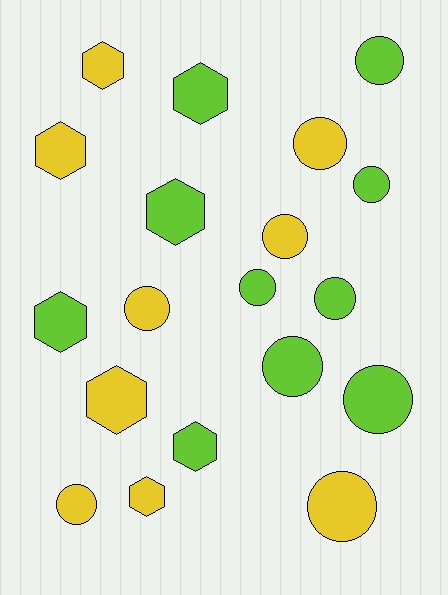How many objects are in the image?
There are 19 objects.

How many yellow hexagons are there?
There are 4 yellow hexagons.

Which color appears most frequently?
Lime, with 10 objects.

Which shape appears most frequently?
Circle, with 11 objects.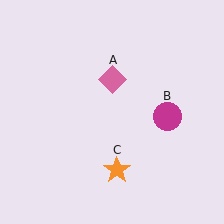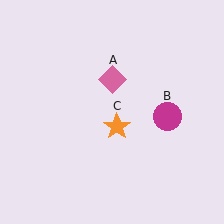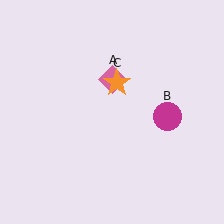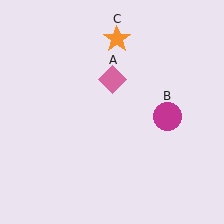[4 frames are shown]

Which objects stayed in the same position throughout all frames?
Pink diamond (object A) and magenta circle (object B) remained stationary.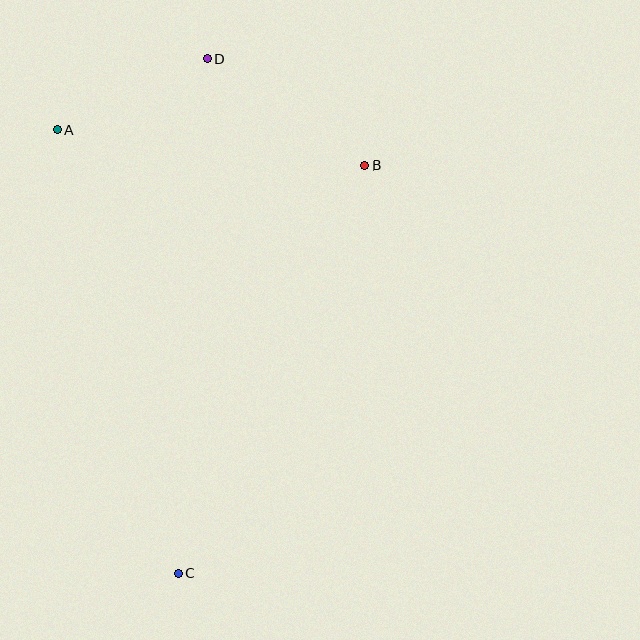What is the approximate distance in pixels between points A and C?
The distance between A and C is approximately 460 pixels.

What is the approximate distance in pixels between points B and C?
The distance between B and C is approximately 449 pixels.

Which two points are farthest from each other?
Points C and D are farthest from each other.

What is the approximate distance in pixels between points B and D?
The distance between B and D is approximately 190 pixels.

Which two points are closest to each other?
Points A and D are closest to each other.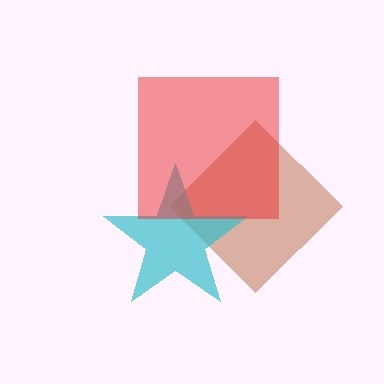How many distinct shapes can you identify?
There are 3 distinct shapes: a brown diamond, a cyan star, a red square.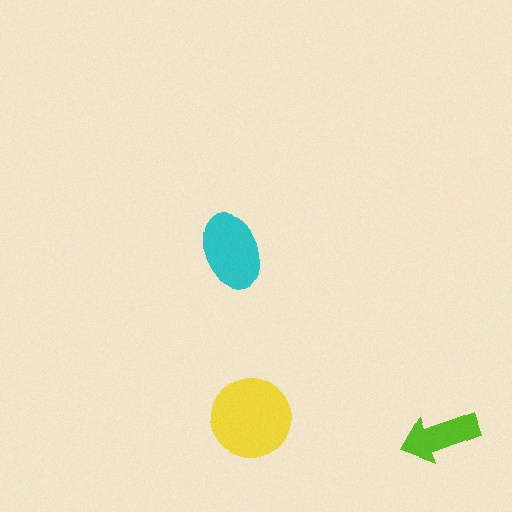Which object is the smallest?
The lime arrow.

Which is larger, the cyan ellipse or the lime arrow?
The cyan ellipse.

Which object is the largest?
The yellow circle.